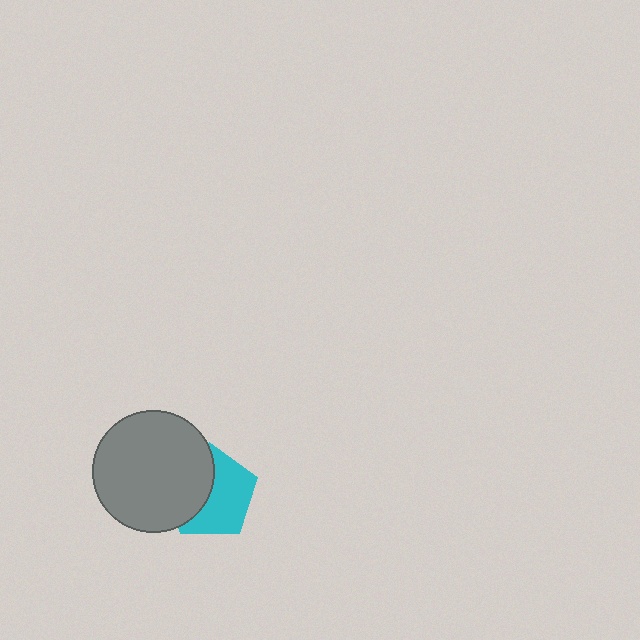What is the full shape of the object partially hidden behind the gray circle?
The partially hidden object is a cyan pentagon.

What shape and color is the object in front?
The object in front is a gray circle.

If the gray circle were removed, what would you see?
You would see the complete cyan pentagon.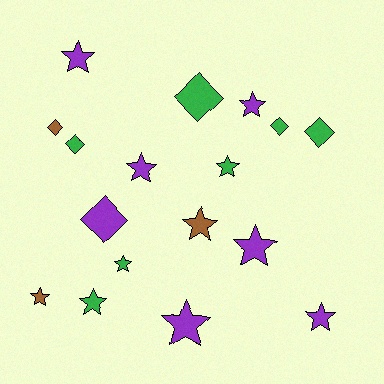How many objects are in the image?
There are 17 objects.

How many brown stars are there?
There are 2 brown stars.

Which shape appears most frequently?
Star, with 11 objects.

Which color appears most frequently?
Green, with 7 objects.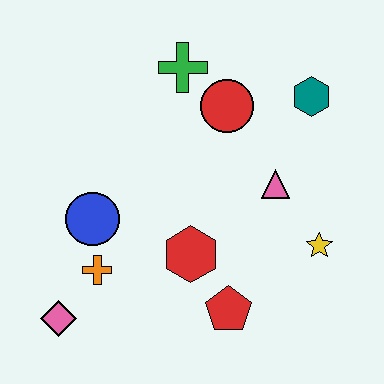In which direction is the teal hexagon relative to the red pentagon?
The teal hexagon is above the red pentagon.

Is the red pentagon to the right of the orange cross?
Yes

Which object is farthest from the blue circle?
The teal hexagon is farthest from the blue circle.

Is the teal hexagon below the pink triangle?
No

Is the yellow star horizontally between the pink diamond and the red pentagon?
No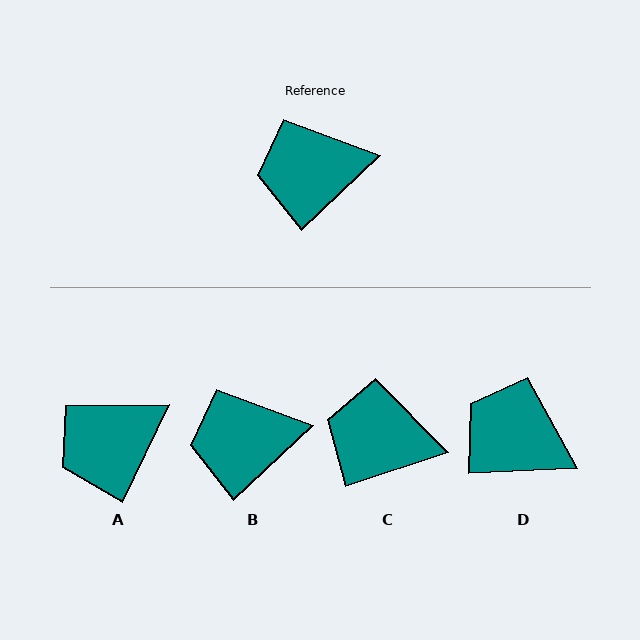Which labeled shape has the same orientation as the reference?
B.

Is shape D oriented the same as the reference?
No, it is off by about 41 degrees.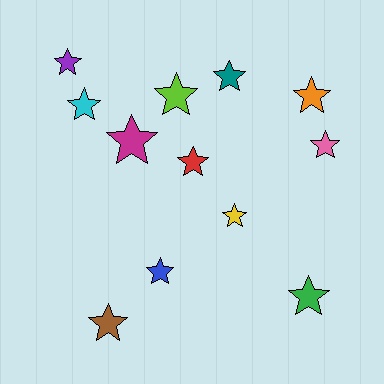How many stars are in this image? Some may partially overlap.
There are 12 stars.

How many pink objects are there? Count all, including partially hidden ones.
There is 1 pink object.